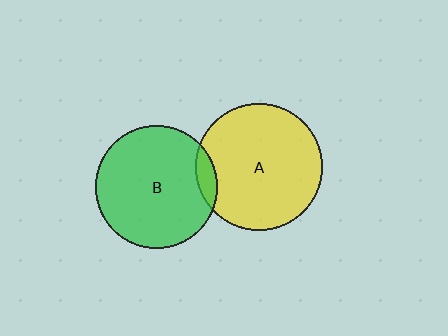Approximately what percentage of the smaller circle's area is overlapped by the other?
Approximately 10%.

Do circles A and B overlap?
Yes.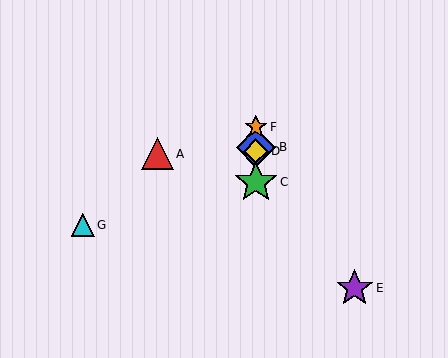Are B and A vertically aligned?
No, B is at x≈256 and A is at x≈157.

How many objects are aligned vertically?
4 objects (B, C, D, F) are aligned vertically.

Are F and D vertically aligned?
Yes, both are at x≈256.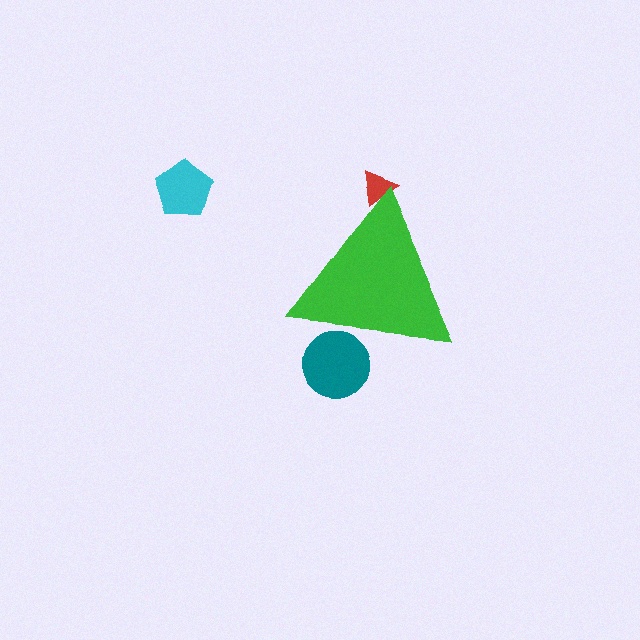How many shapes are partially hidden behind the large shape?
2 shapes are partially hidden.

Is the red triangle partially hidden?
Yes, the red triangle is partially hidden behind the green triangle.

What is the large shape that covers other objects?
A green triangle.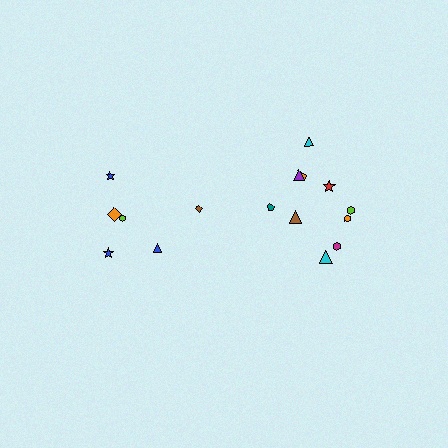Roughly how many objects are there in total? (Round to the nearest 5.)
Roughly 15 objects in total.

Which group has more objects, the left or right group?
The right group.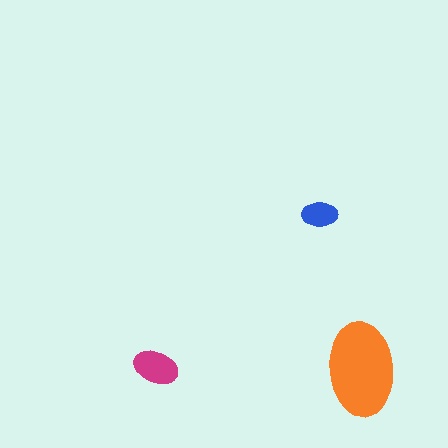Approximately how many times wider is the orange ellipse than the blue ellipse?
About 2.5 times wider.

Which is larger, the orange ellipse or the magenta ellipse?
The orange one.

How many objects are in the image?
There are 3 objects in the image.